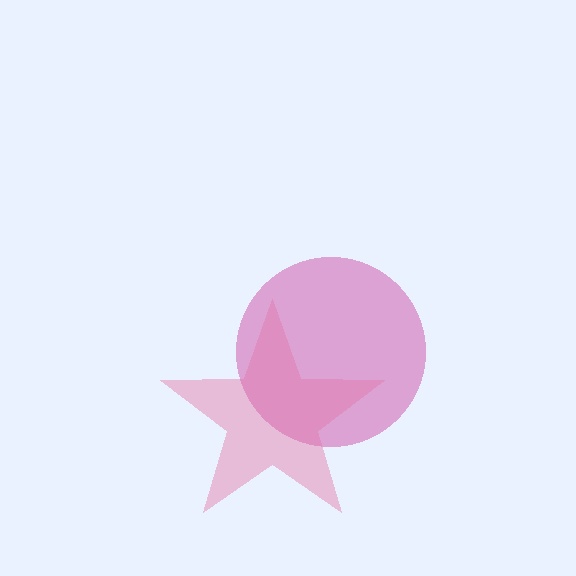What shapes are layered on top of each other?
The layered shapes are: a magenta circle, a pink star.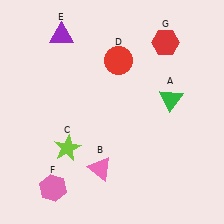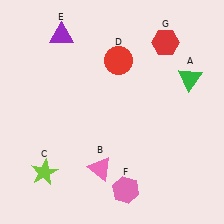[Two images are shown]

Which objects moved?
The objects that moved are: the green triangle (A), the lime star (C), the pink hexagon (F).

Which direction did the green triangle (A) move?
The green triangle (A) moved up.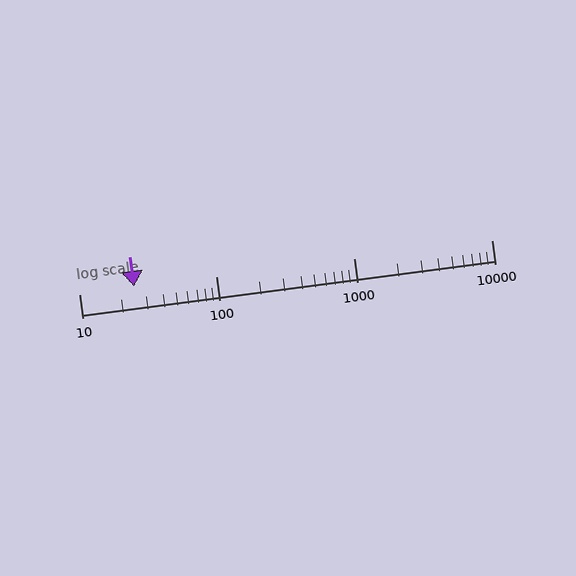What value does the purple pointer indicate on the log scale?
The pointer indicates approximately 25.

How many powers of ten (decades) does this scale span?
The scale spans 3 decades, from 10 to 10000.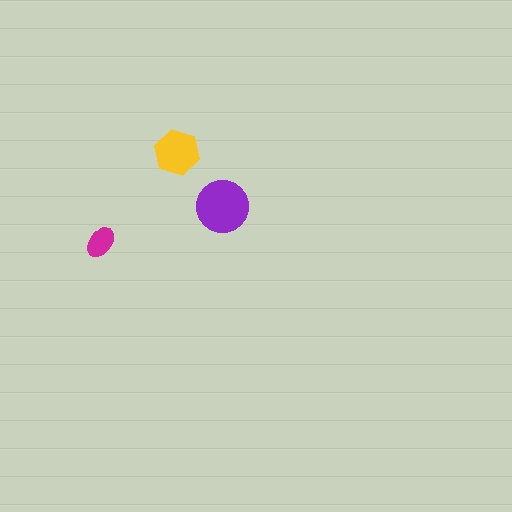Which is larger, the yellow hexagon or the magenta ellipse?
The yellow hexagon.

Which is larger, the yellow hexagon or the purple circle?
The purple circle.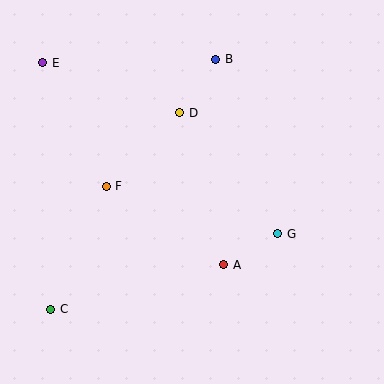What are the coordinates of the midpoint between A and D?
The midpoint between A and D is at (202, 189).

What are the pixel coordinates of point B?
Point B is at (216, 59).